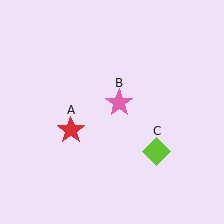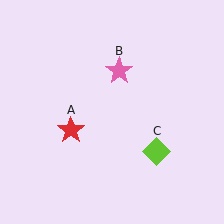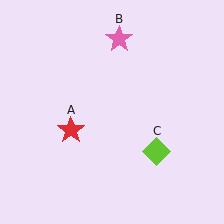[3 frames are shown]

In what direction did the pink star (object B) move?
The pink star (object B) moved up.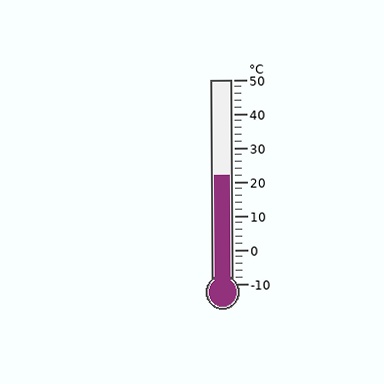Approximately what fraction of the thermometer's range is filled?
The thermometer is filled to approximately 55% of its range.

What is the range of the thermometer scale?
The thermometer scale ranges from -10°C to 50°C.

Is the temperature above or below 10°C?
The temperature is above 10°C.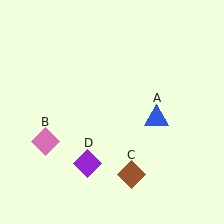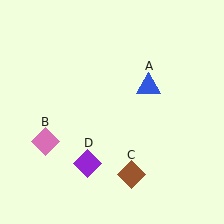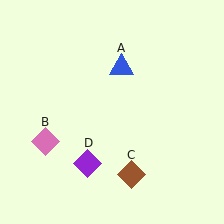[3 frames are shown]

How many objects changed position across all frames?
1 object changed position: blue triangle (object A).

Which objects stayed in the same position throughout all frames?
Pink diamond (object B) and brown diamond (object C) and purple diamond (object D) remained stationary.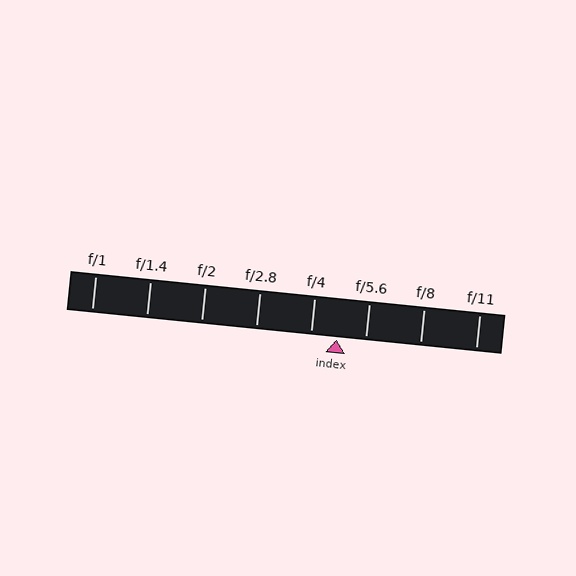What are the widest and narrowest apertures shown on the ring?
The widest aperture shown is f/1 and the narrowest is f/11.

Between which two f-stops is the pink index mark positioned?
The index mark is between f/4 and f/5.6.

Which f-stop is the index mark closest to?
The index mark is closest to f/4.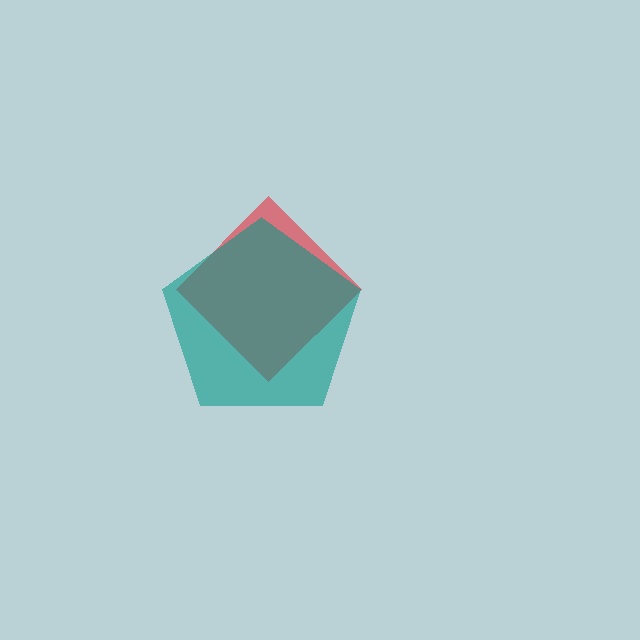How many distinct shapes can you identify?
There are 2 distinct shapes: a red diamond, a teal pentagon.